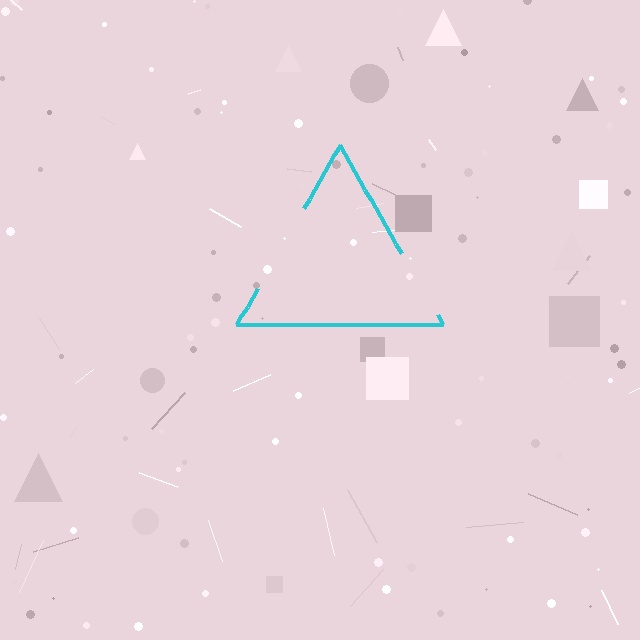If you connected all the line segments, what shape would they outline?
They would outline a triangle.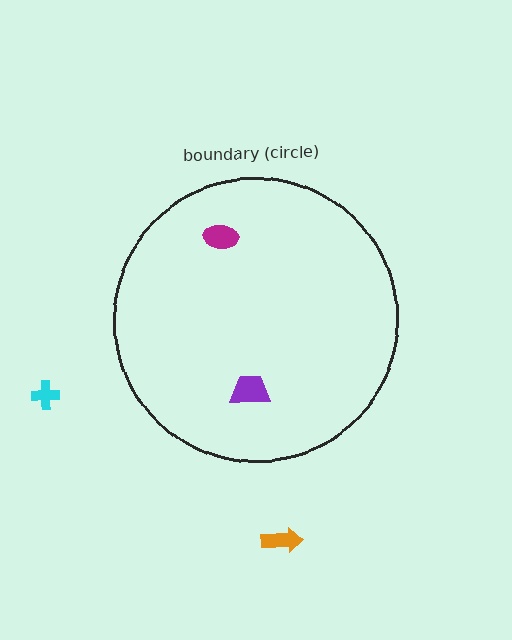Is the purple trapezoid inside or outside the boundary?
Inside.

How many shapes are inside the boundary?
2 inside, 2 outside.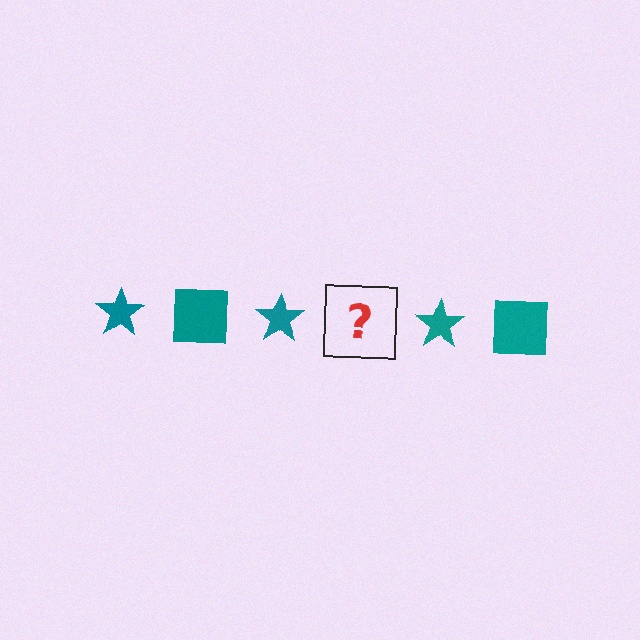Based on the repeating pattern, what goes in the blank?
The blank should be a teal square.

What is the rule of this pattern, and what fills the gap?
The rule is that the pattern cycles through star, square shapes in teal. The gap should be filled with a teal square.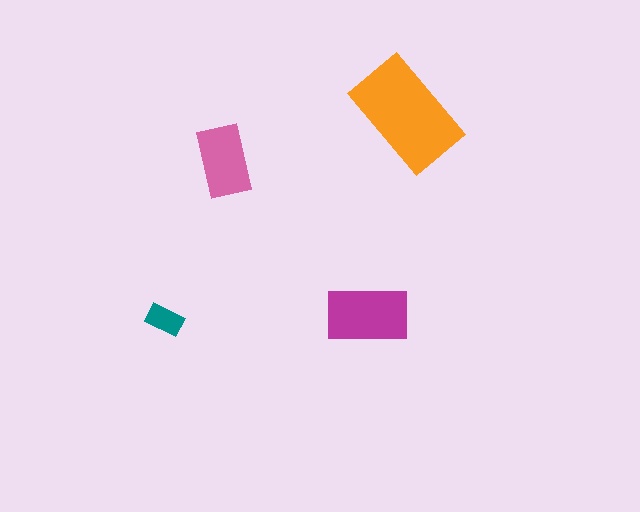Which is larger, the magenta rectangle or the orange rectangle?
The orange one.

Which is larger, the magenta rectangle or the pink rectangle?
The magenta one.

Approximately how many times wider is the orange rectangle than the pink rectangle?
About 1.5 times wider.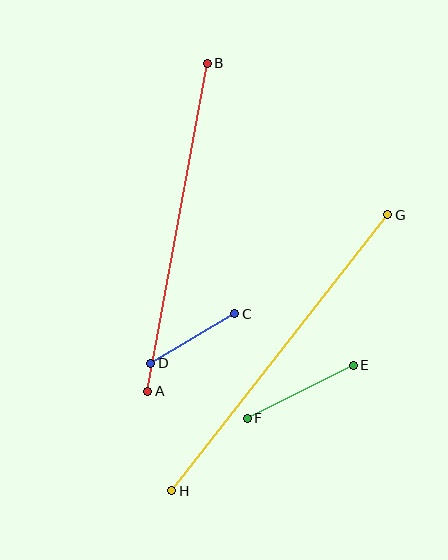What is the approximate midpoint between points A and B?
The midpoint is at approximately (178, 227) pixels.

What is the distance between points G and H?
The distance is approximately 350 pixels.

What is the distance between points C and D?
The distance is approximately 98 pixels.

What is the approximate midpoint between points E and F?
The midpoint is at approximately (300, 392) pixels.